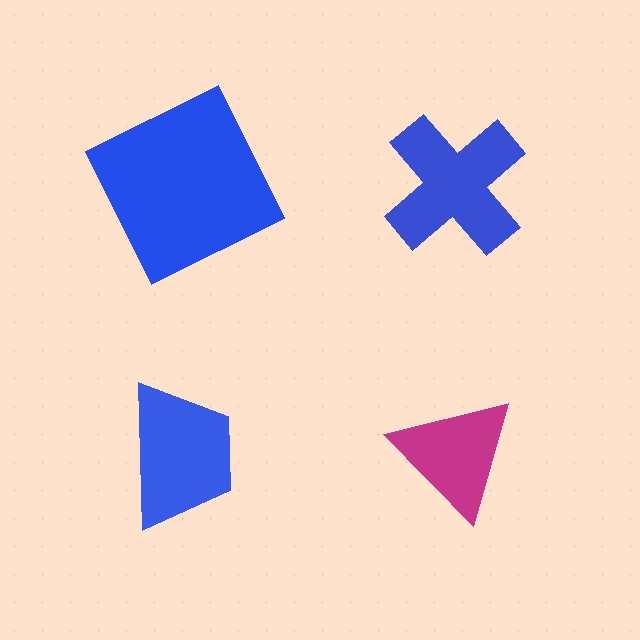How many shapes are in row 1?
2 shapes.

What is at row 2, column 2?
A magenta triangle.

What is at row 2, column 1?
A blue trapezoid.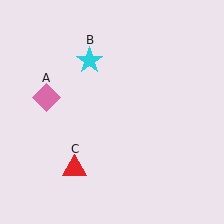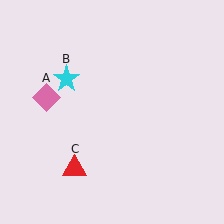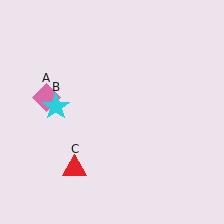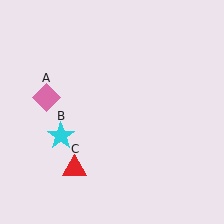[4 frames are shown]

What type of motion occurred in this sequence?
The cyan star (object B) rotated counterclockwise around the center of the scene.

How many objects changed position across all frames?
1 object changed position: cyan star (object B).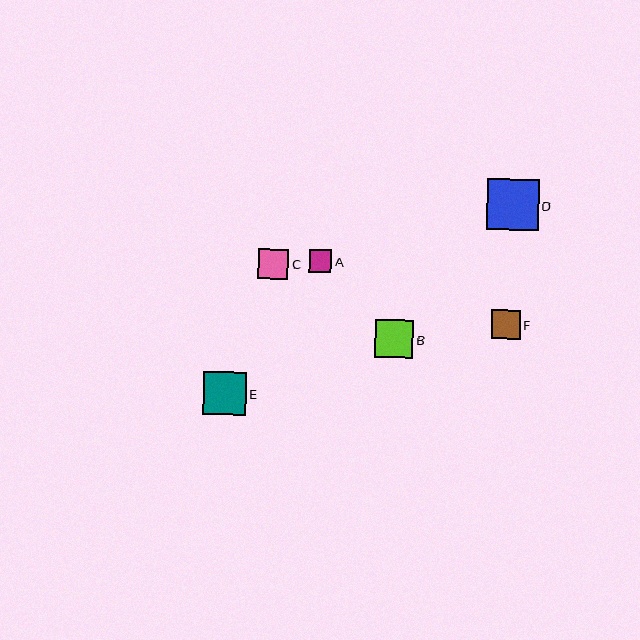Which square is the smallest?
Square A is the smallest with a size of approximately 23 pixels.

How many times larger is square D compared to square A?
Square D is approximately 2.3 times the size of square A.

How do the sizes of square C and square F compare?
Square C and square F are approximately the same size.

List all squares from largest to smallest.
From largest to smallest: D, E, B, C, F, A.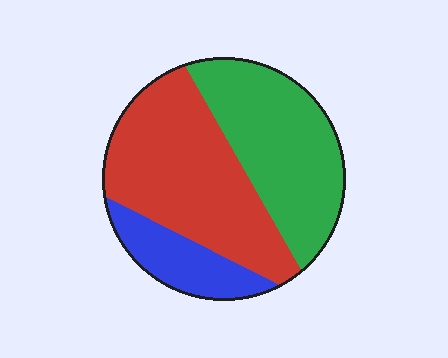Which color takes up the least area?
Blue, at roughly 15%.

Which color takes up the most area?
Red, at roughly 45%.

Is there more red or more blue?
Red.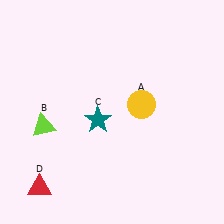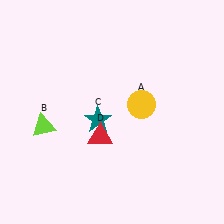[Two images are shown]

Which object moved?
The red triangle (D) moved right.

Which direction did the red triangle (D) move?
The red triangle (D) moved right.